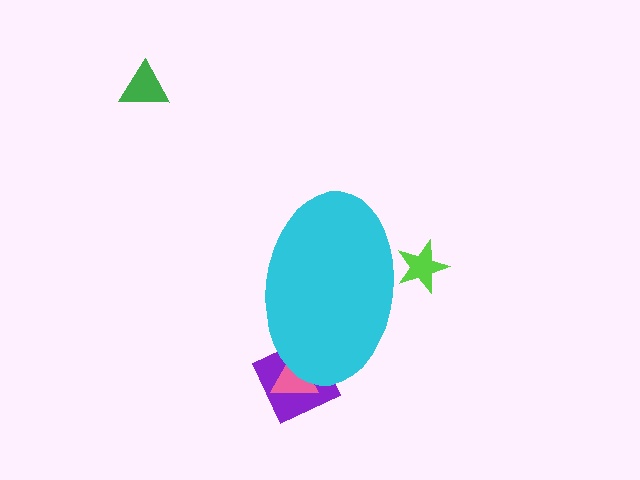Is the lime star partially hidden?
Yes, the lime star is partially hidden behind the cyan ellipse.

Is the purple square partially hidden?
Yes, the purple square is partially hidden behind the cyan ellipse.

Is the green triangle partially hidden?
No, the green triangle is fully visible.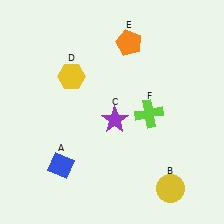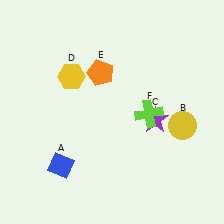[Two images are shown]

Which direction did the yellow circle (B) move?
The yellow circle (B) moved up.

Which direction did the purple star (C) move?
The purple star (C) moved right.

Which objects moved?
The objects that moved are: the yellow circle (B), the purple star (C), the orange pentagon (E).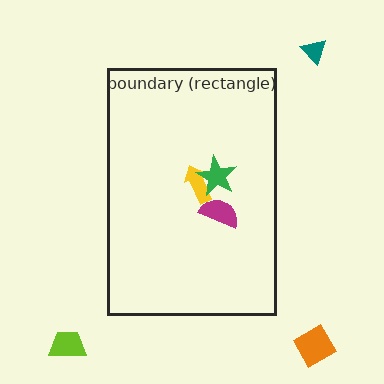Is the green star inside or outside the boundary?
Inside.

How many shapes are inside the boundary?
3 inside, 3 outside.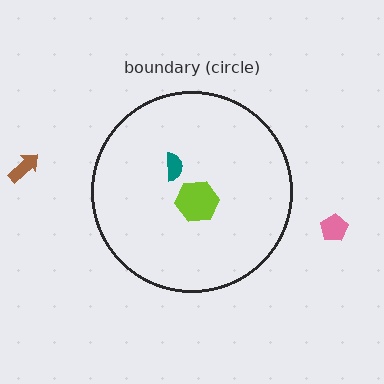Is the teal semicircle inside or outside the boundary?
Inside.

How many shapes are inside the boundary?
2 inside, 2 outside.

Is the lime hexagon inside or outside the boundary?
Inside.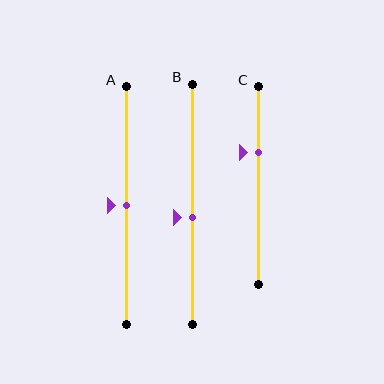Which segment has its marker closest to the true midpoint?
Segment A has its marker closest to the true midpoint.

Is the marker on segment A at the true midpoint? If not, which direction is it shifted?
Yes, the marker on segment A is at the true midpoint.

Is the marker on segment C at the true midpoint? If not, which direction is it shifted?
No, the marker on segment C is shifted upward by about 16% of the segment length.